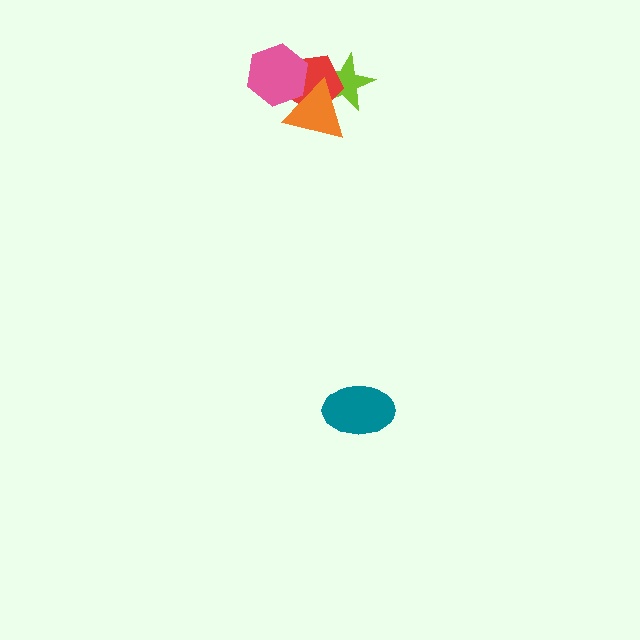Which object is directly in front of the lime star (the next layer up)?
The red pentagon is directly in front of the lime star.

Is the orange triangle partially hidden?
No, no other shape covers it.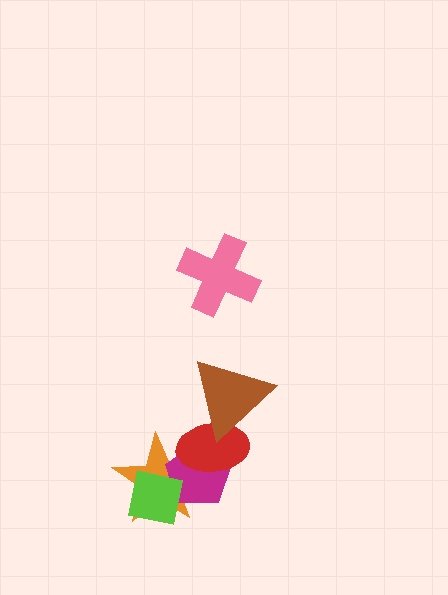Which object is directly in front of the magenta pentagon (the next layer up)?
The red ellipse is directly in front of the magenta pentagon.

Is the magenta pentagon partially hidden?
Yes, it is partially covered by another shape.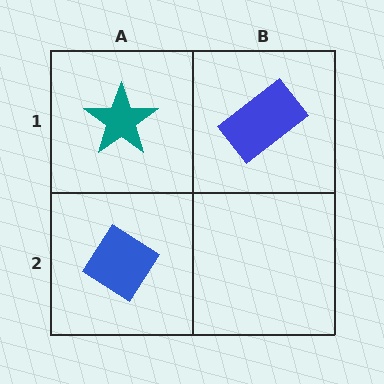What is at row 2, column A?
A blue diamond.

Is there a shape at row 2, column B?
No, that cell is empty.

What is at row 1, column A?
A teal star.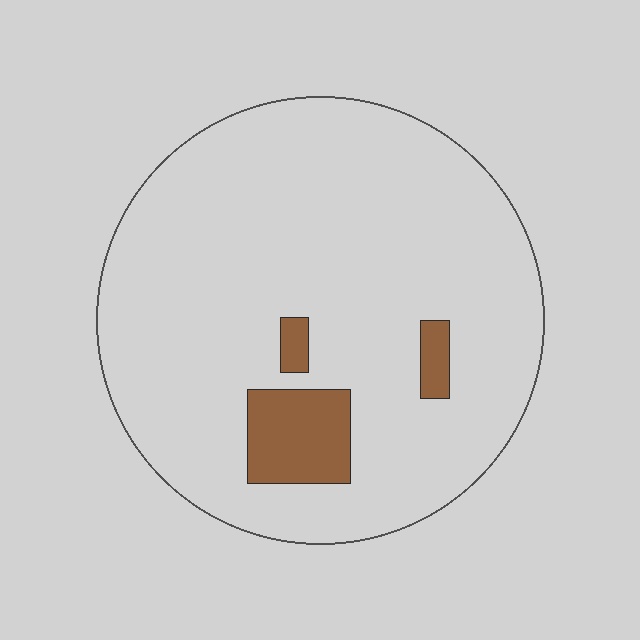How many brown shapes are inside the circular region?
3.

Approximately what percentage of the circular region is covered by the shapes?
Approximately 10%.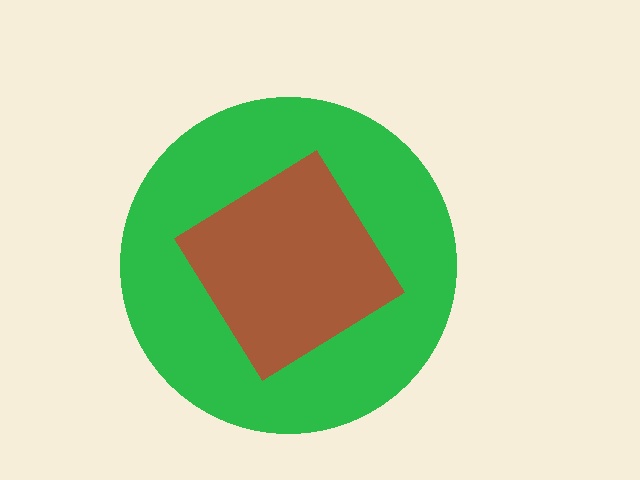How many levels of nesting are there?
2.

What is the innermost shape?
The brown diamond.